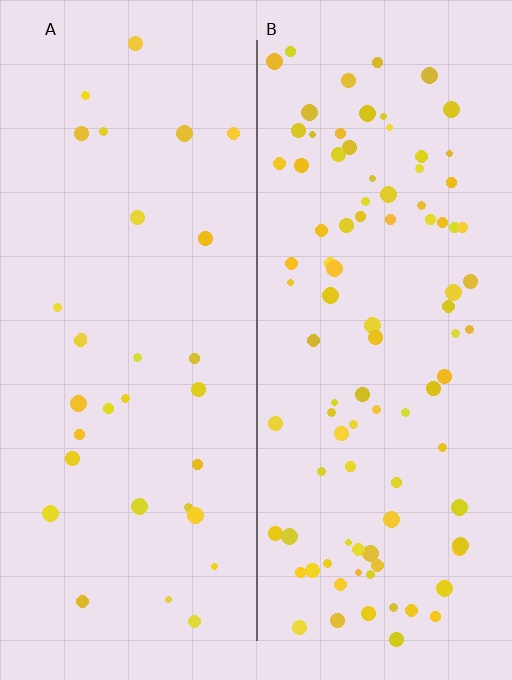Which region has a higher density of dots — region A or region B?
B (the right).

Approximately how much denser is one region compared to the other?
Approximately 3.0× — region B over region A.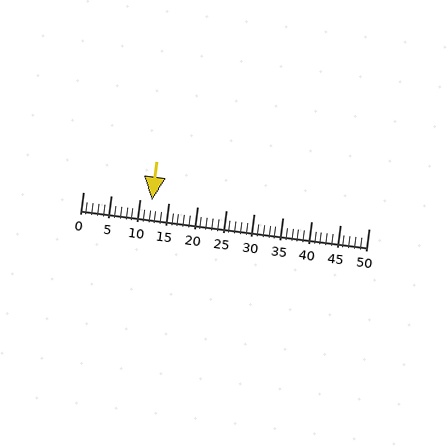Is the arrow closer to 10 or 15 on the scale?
The arrow is closer to 10.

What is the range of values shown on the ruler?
The ruler shows values from 0 to 50.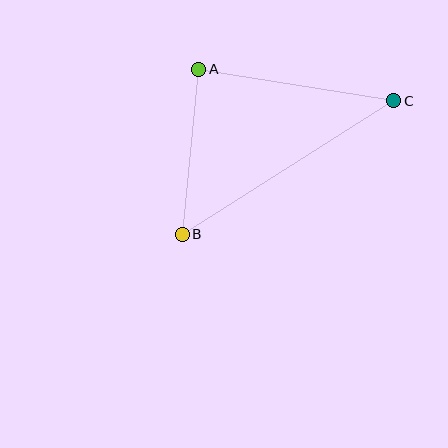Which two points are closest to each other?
Points A and B are closest to each other.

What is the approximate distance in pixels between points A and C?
The distance between A and C is approximately 197 pixels.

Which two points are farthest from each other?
Points B and C are farthest from each other.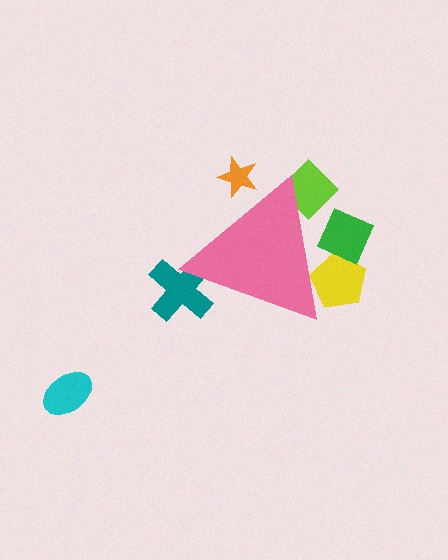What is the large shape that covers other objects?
A pink triangle.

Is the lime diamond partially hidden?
Yes, the lime diamond is partially hidden behind the pink triangle.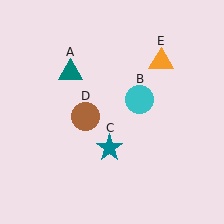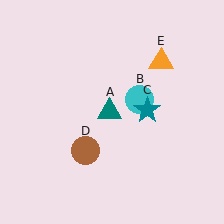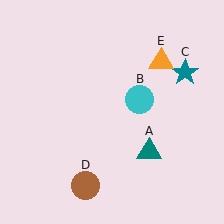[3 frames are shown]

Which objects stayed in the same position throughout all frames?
Cyan circle (object B) and orange triangle (object E) remained stationary.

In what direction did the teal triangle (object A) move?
The teal triangle (object A) moved down and to the right.